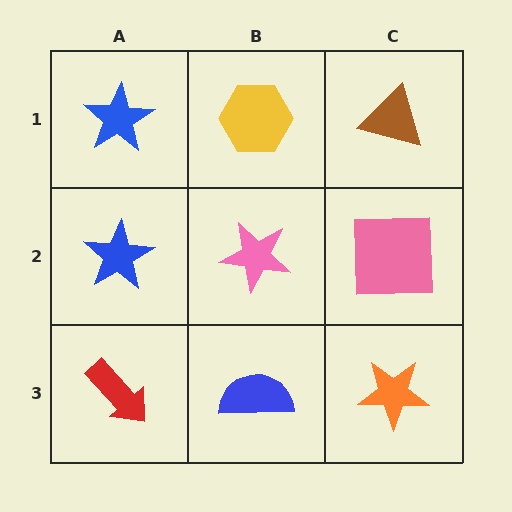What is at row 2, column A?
A blue star.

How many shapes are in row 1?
3 shapes.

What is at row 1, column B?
A yellow hexagon.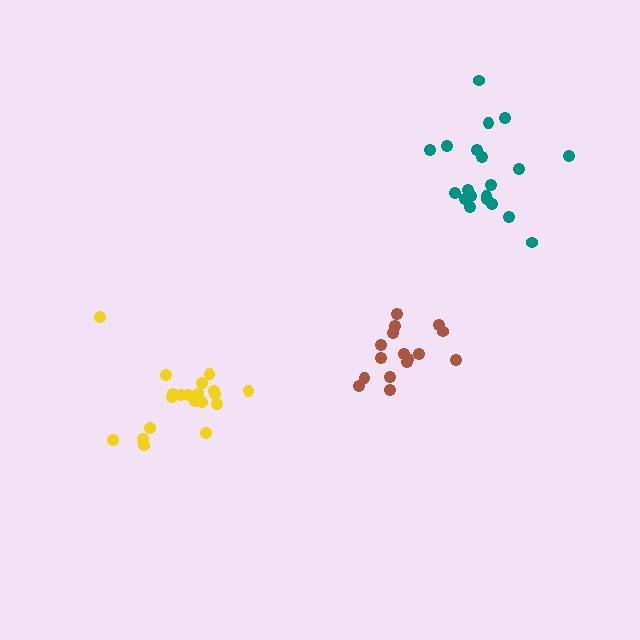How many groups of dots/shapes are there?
There are 3 groups.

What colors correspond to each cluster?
The clusters are colored: teal, brown, yellow.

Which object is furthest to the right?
The teal cluster is rightmost.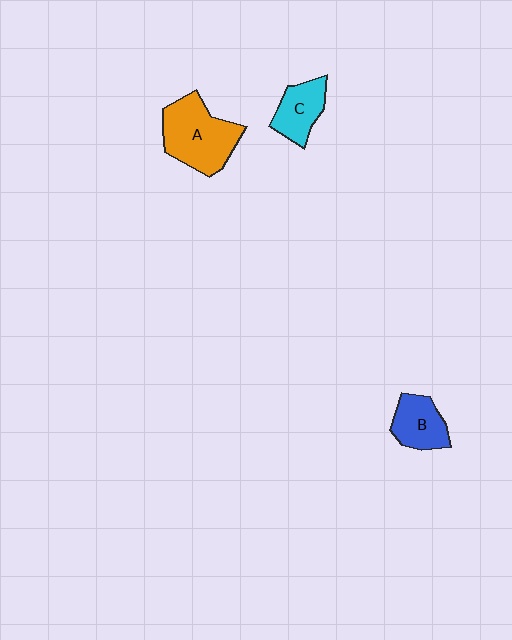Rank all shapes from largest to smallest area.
From largest to smallest: A (orange), B (blue), C (cyan).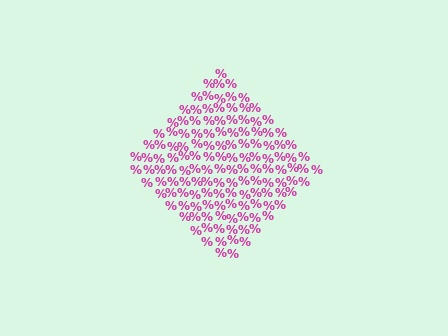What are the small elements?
The small elements are percent signs.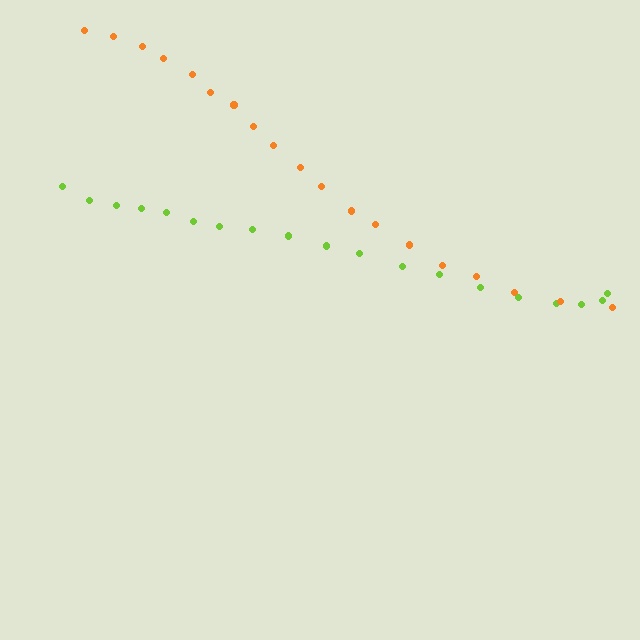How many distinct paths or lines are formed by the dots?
There are 2 distinct paths.